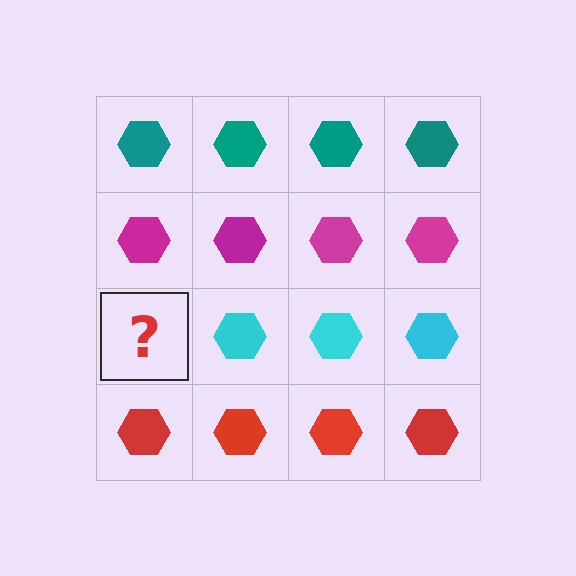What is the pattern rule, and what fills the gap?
The rule is that each row has a consistent color. The gap should be filled with a cyan hexagon.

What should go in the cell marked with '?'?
The missing cell should contain a cyan hexagon.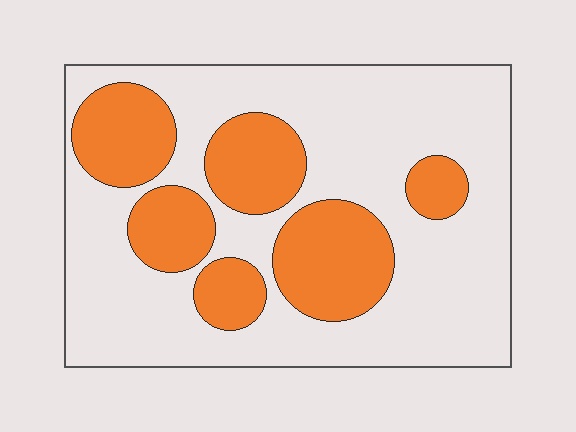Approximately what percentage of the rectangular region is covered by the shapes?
Approximately 30%.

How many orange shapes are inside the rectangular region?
6.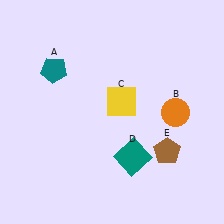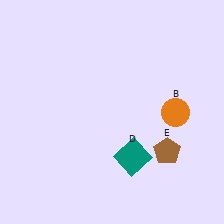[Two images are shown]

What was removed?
The teal pentagon (A), the yellow square (C) were removed in Image 2.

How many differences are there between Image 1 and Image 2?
There are 2 differences between the two images.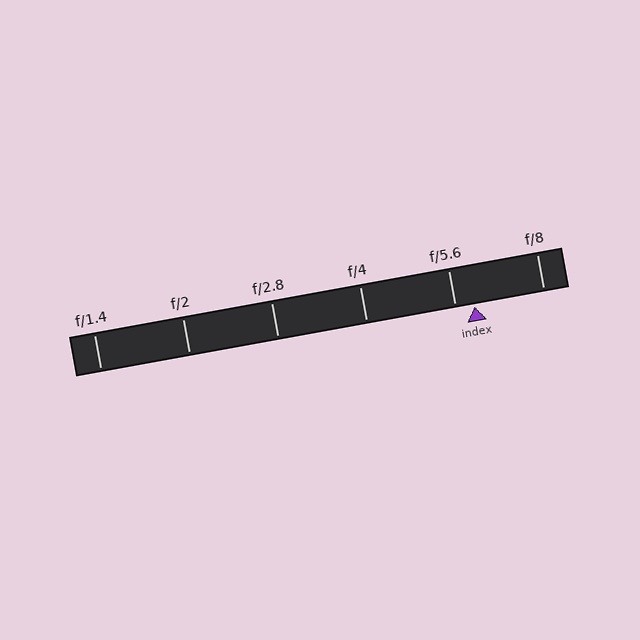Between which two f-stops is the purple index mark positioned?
The index mark is between f/5.6 and f/8.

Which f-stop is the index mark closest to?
The index mark is closest to f/5.6.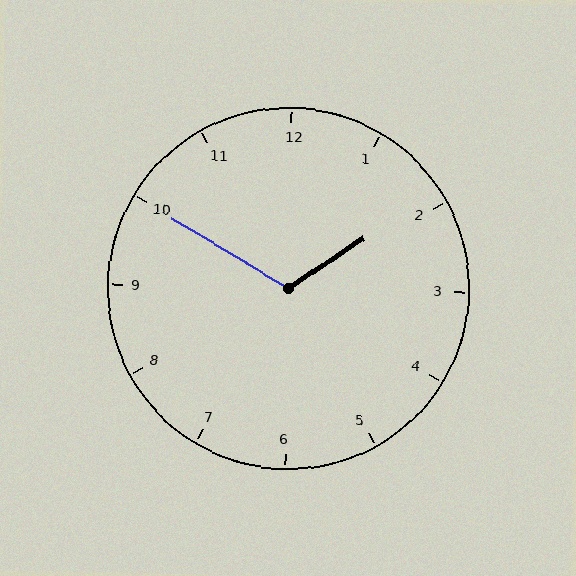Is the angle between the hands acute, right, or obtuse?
It is obtuse.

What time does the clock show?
1:50.